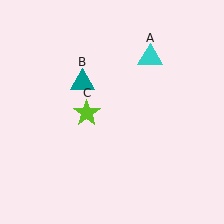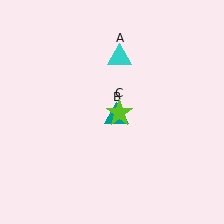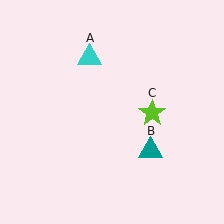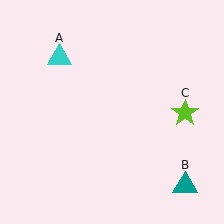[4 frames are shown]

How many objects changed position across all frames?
3 objects changed position: cyan triangle (object A), teal triangle (object B), lime star (object C).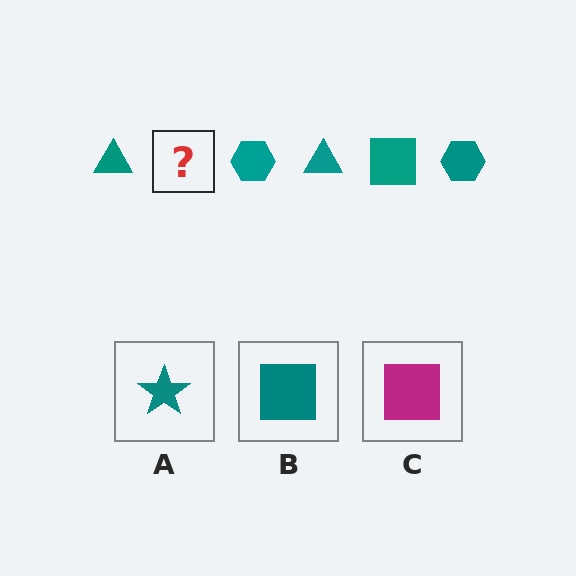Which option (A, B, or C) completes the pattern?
B.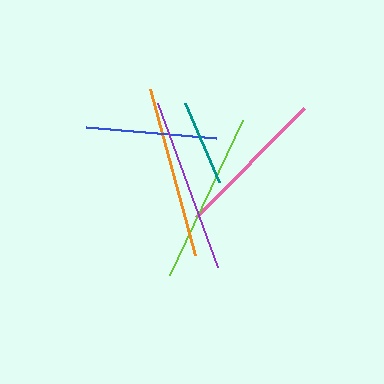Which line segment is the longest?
The purple line is the longest at approximately 174 pixels.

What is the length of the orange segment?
The orange segment is approximately 173 pixels long.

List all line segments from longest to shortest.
From longest to shortest: purple, orange, lime, pink, blue, teal.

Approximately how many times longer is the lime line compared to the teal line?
The lime line is approximately 2.0 times the length of the teal line.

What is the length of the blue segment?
The blue segment is approximately 130 pixels long.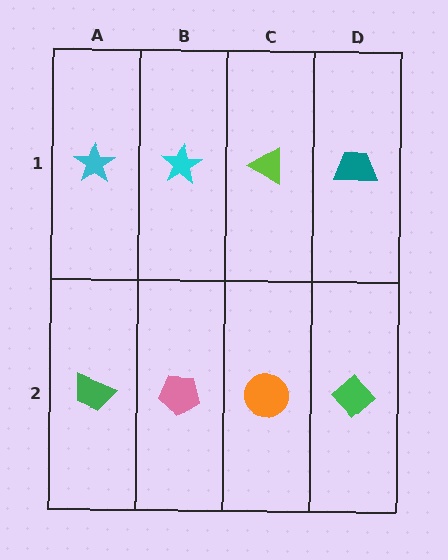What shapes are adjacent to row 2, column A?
A cyan star (row 1, column A), a pink pentagon (row 2, column B).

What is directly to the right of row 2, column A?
A pink pentagon.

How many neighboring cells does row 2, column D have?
2.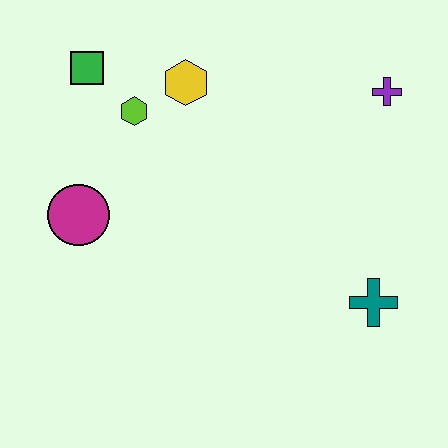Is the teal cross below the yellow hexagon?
Yes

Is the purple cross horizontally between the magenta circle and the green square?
No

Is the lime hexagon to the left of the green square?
No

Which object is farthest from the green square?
The teal cross is farthest from the green square.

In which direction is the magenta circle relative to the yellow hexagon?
The magenta circle is below the yellow hexagon.